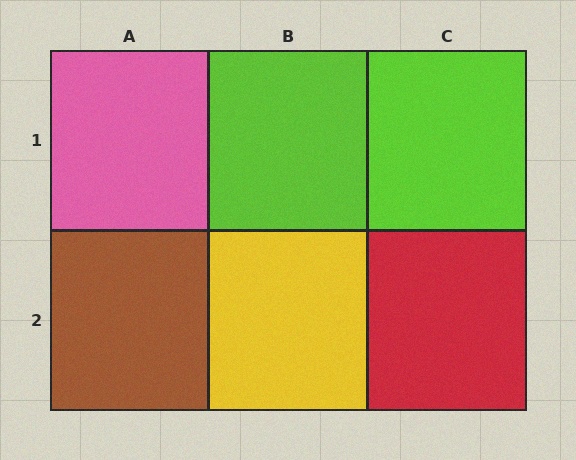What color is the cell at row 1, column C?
Lime.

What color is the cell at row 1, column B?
Lime.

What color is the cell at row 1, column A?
Pink.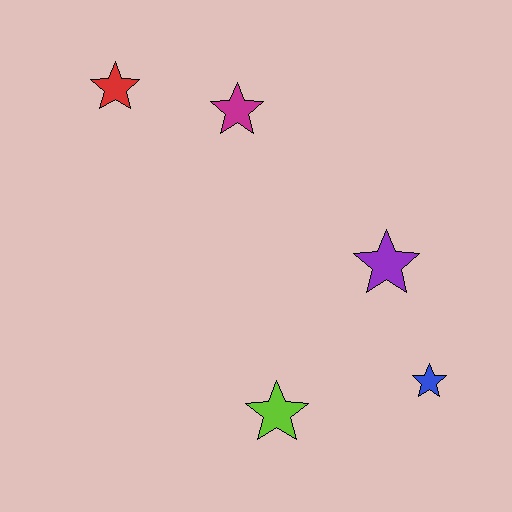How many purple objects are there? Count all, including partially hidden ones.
There is 1 purple object.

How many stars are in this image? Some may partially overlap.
There are 5 stars.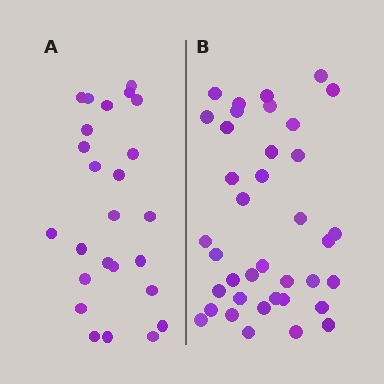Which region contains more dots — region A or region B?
Region B (the right region) has more dots.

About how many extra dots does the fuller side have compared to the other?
Region B has approximately 15 more dots than region A.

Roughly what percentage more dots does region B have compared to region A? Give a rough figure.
About 50% more.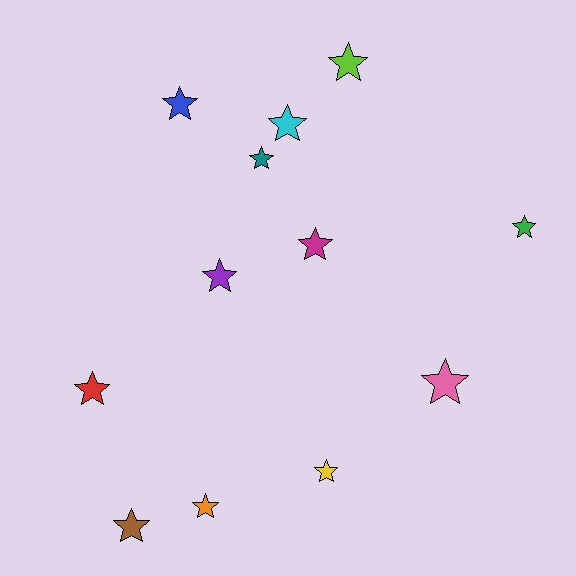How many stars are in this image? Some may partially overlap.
There are 12 stars.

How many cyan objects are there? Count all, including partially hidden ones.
There is 1 cyan object.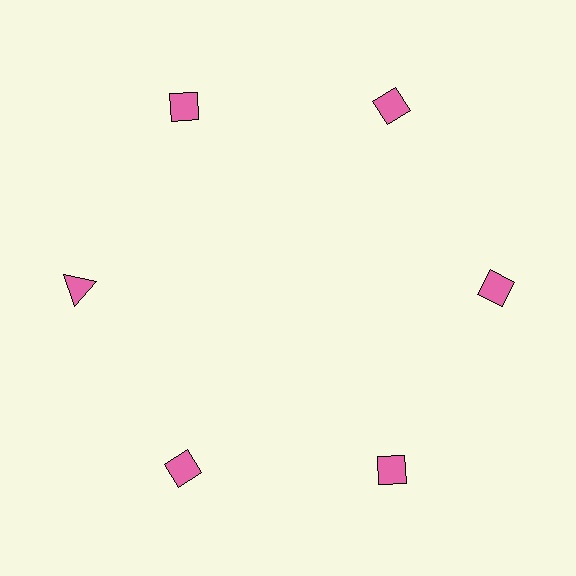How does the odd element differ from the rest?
It has a different shape: triangle instead of diamond.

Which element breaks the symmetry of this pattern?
The pink triangle at roughly the 9 o'clock position breaks the symmetry. All other shapes are pink diamonds.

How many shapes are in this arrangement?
There are 6 shapes arranged in a ring pattern.